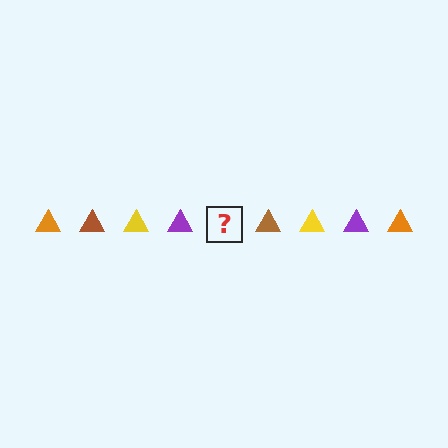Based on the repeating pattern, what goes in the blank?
The blank should be an orange triangle.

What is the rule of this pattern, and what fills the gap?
The rule is that the pattern cycles through orange, brown, yellow, purple triangles. The gap should be filled with an orange triangle.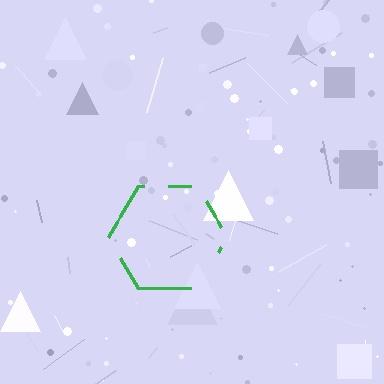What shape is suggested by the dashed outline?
The dashed outline suggests a hexagon.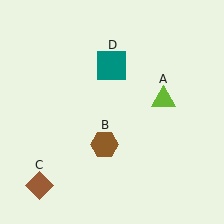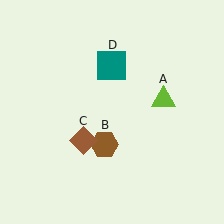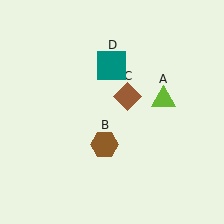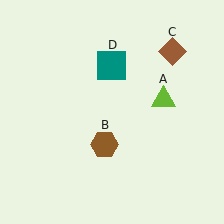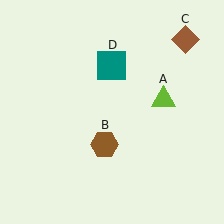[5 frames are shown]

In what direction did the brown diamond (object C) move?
The brown diamond (object C) moved up and to the right.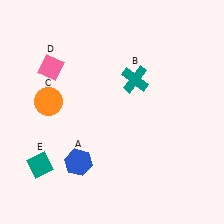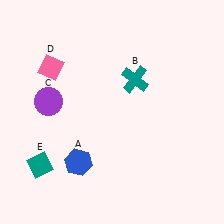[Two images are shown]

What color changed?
The circle (C) changed from orange in Image 1 to purple in Image 2.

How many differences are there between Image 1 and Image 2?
There is 1 difference between the two images.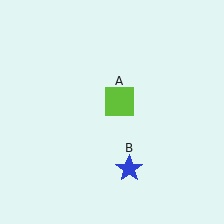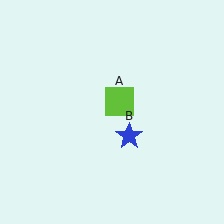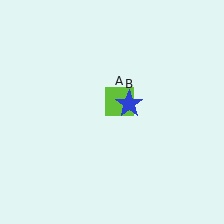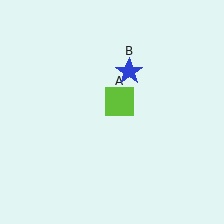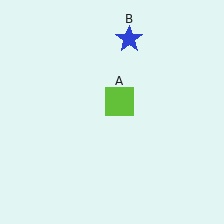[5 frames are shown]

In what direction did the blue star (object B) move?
The blue star (object B) moved up.